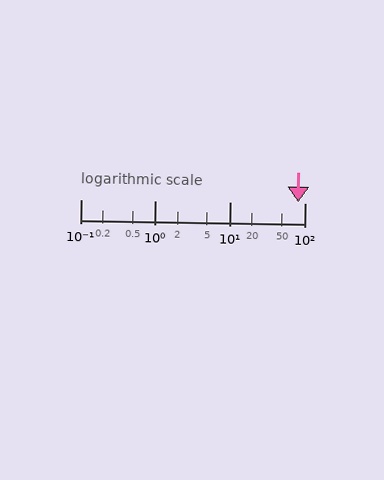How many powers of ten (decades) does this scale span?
The scale spans 3 decades, from 0.1 to 100.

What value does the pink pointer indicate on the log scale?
The pointer indicates approximately 83.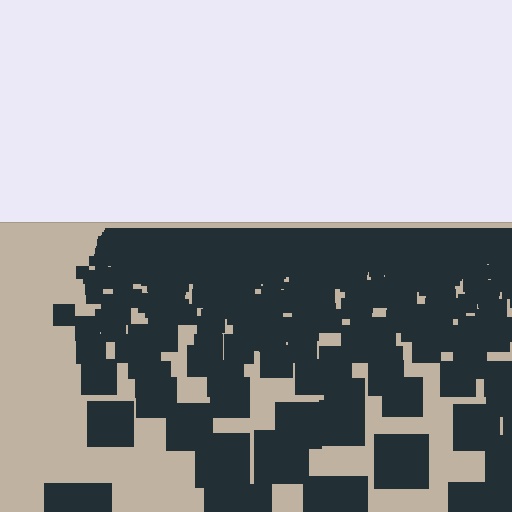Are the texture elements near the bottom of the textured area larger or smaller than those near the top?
Larger. Near the bottom, elements are closer to the viewer and appear at a bigger on-screen size.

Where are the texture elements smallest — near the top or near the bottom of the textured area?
Near the top.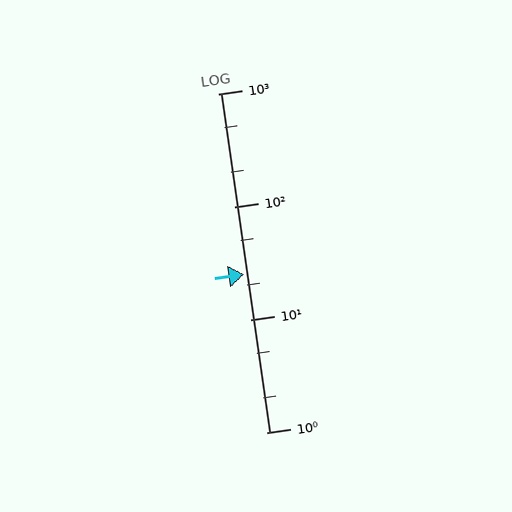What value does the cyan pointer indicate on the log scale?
The pointer indicates approximately 25.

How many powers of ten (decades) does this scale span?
The scale spans 3 decades, from 1 to 1000.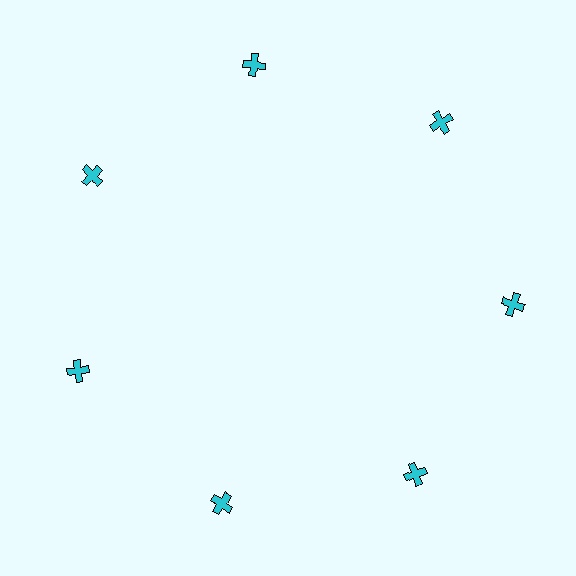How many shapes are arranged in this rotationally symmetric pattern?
There are 7 shapes, arranged in 7 groups of 1.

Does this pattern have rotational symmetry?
Yes, this pattern has 7-fold rotational symmetry. It looks the same after rotating 51 degrees around the center.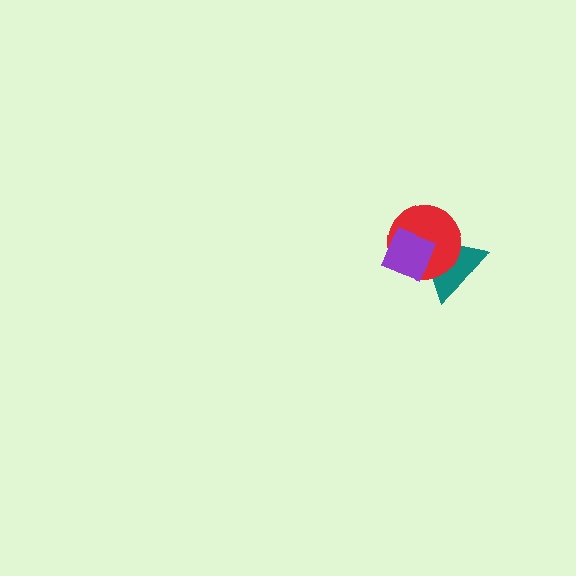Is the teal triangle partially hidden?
Yes, it is partially covered by another shape.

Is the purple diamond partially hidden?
No, no other shape covers it.